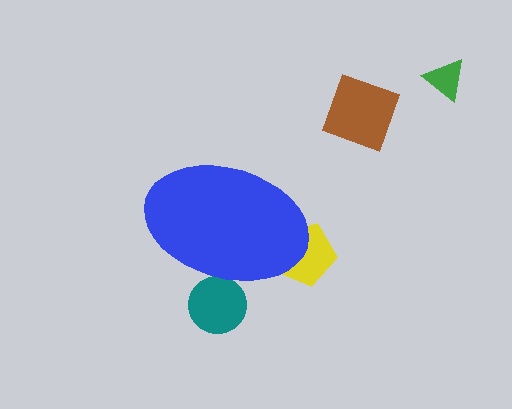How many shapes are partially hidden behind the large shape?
2 shapes are partially hidden.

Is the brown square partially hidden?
No, the brown square is fully visible.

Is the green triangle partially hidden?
No, the green triangle is fully visible.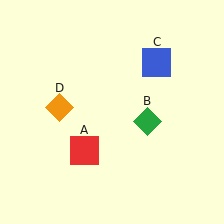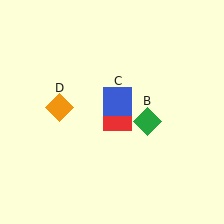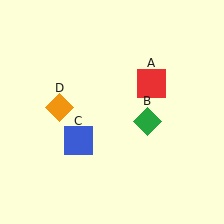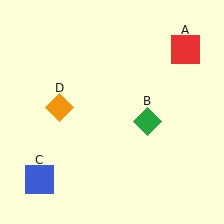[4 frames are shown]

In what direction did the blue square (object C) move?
The blue square (object C) moved down and to the left.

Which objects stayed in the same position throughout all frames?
Green diamond (object B) and orange diamond (object D) remained stationary.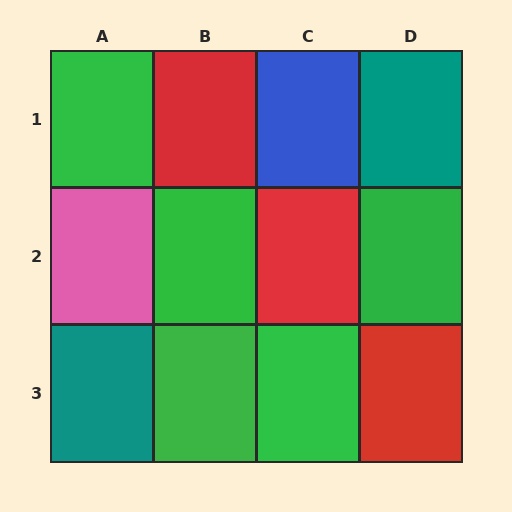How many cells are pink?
1 cell is pink.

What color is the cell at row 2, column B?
Green.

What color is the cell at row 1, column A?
Green.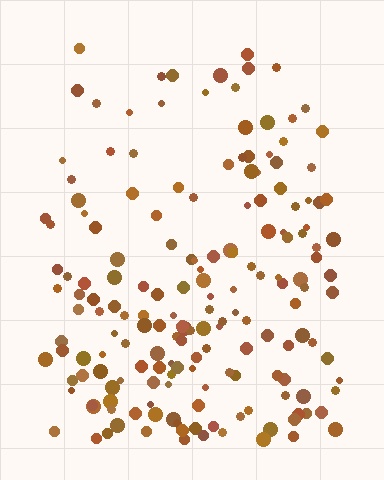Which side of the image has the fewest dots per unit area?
The top.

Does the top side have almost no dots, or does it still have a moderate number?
Still a moderate number, just noticeably fewer than the bottom.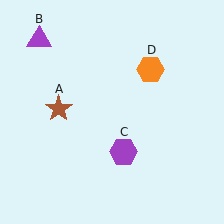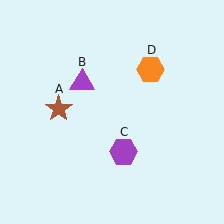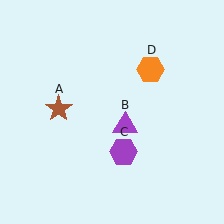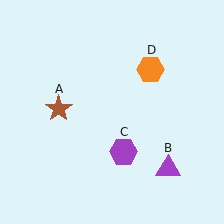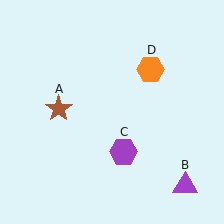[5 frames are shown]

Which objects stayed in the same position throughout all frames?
Brown star (object A) and purple hexagon (object C) and orange hexagon (object D) remained stationary.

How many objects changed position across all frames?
1 object changed position: purple triangle (object B).